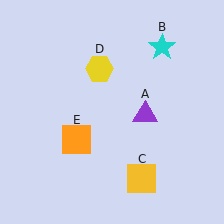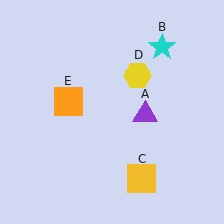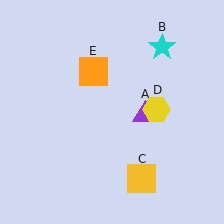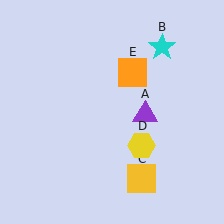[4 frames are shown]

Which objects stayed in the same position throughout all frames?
Purple triangle (object A) and cyan star (object B) and yellow square (object C) remained stationary.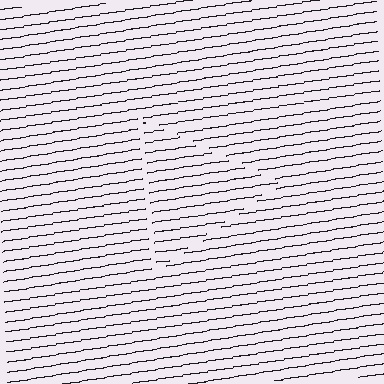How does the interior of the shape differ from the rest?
The interior of the shape contains the same grating, shifted by half a period — the contour is defined by the phase discontinuity where line-ends from the inner and outer gratings abut.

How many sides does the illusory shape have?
3 sides — the line-ends trace a triangle.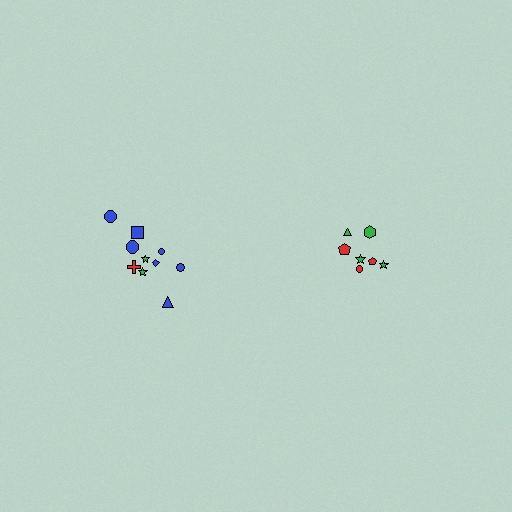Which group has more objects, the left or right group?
The left group.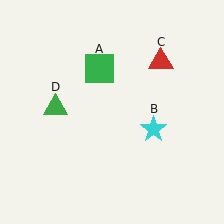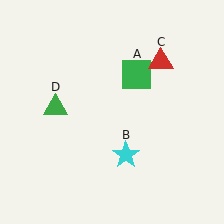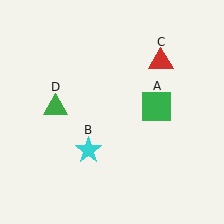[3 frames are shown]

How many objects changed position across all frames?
2 objects changed position: green square (object A), cyan star (object B).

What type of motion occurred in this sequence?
The green square (object A), cyan star (object B) rotated clockwise around the center of the scene.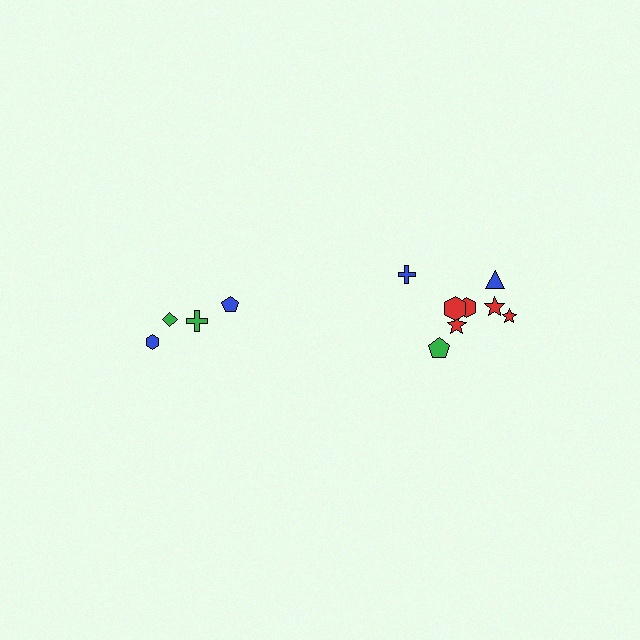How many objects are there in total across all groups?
There are 12 objects.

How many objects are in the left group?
There are 4 objects.